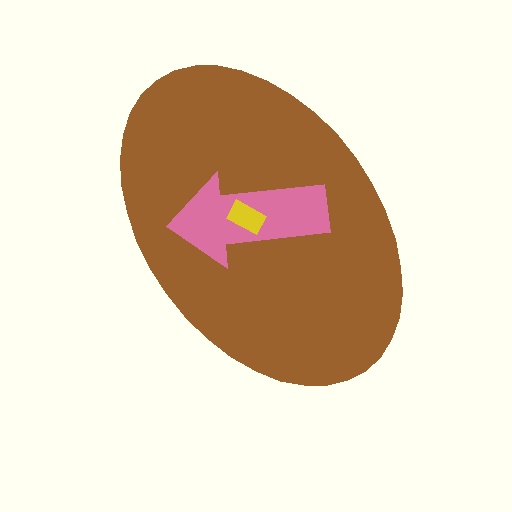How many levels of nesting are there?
3.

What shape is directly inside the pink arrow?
The yellow rectangle.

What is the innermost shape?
The yellow rectangle.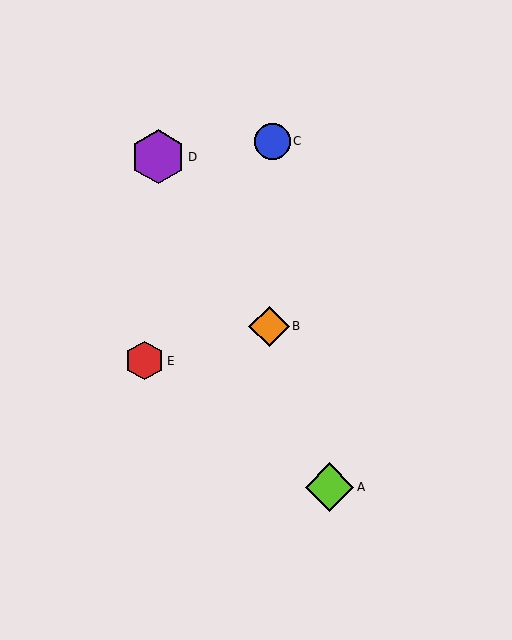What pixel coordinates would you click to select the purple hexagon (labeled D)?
Click at (158, 157) to select the purple hexagon D.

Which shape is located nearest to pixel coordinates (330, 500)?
The lime diamond (labeled A) at (330, 487) is nearest to that location.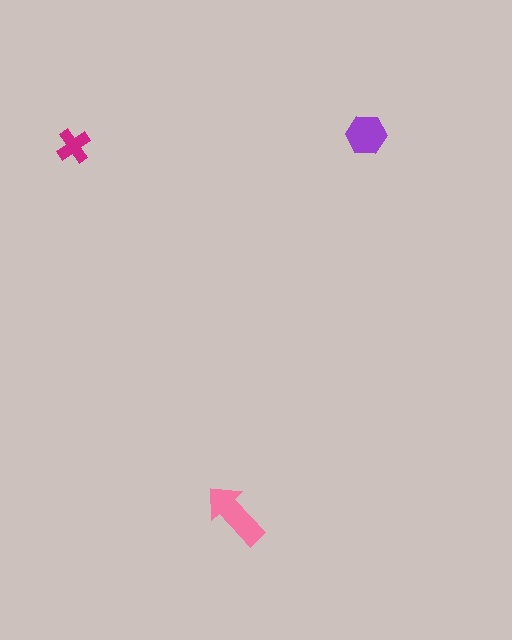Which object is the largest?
The pink arrow.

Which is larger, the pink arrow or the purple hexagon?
The pink arrow.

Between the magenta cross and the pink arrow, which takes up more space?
The pink arrow.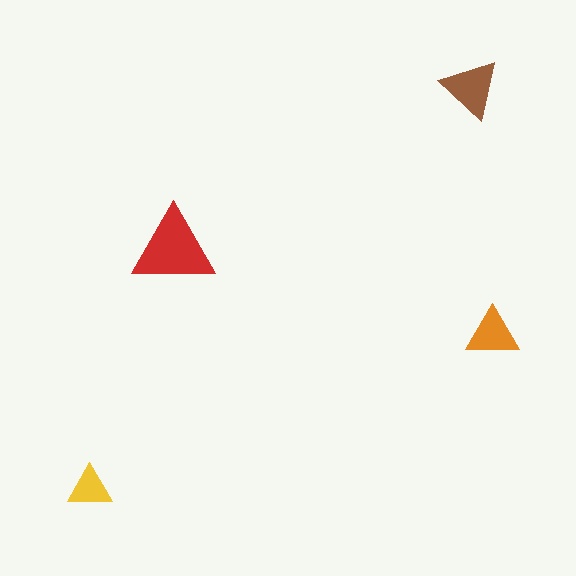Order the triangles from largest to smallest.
the red one, the brown one, the orange one, the yellow one.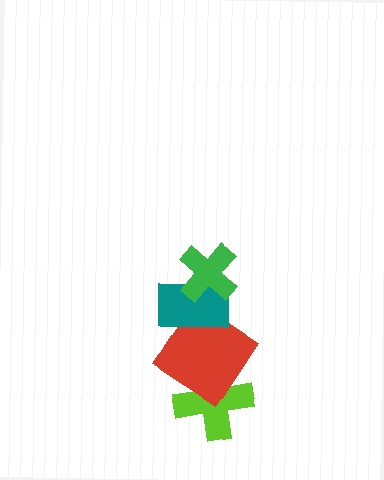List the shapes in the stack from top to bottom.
From top to bottom: the green cross, the teal rectangle, the red diamond, the lime cross.